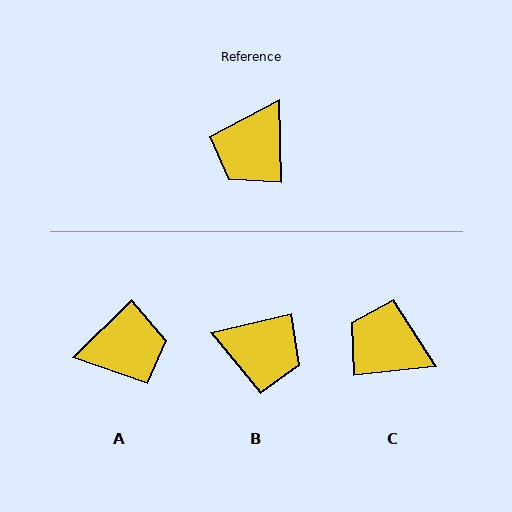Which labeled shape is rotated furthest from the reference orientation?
A, about 133 degrees away.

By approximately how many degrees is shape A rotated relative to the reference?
Approximately 133 degrees counter-clockwise.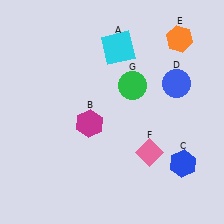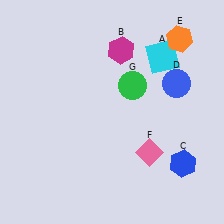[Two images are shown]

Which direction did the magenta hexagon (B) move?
The magenta hexagon (B) moved up.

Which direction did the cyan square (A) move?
The cyan square (A) moved right.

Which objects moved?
The objects that moved are: the cyan square (A), the magenta hexagon (B).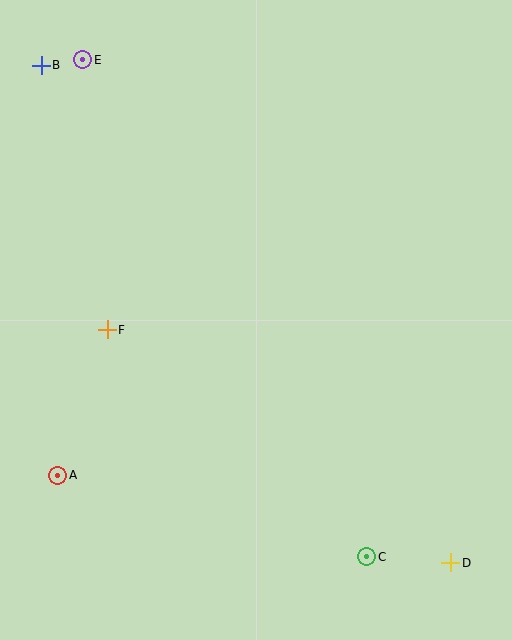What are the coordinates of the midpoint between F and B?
The midpoint between F and B is at (74, 197).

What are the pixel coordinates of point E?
Point E is at (83, 60).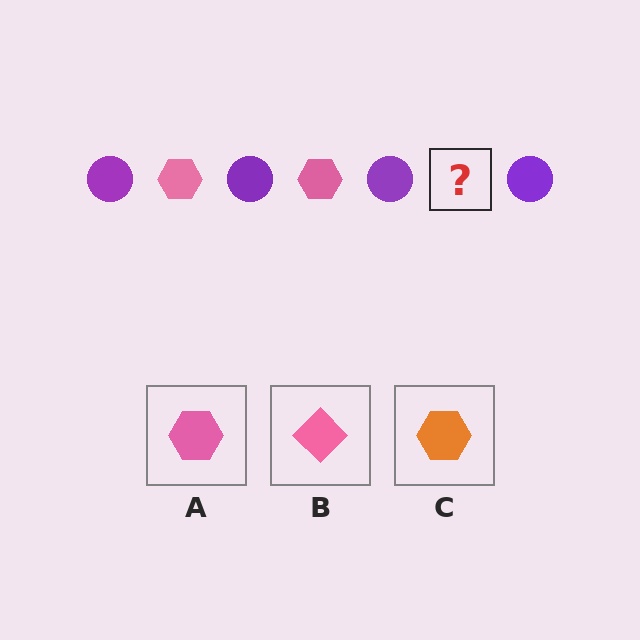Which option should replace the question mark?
Option A.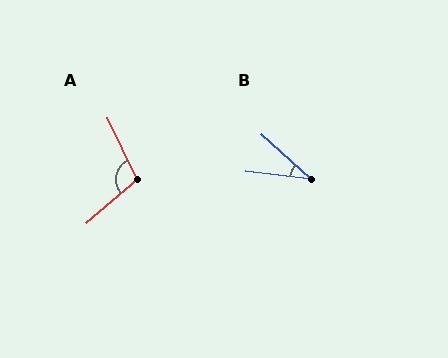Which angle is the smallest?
B, at approximately 36 degrees.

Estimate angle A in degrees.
Approximately 106 degrees.